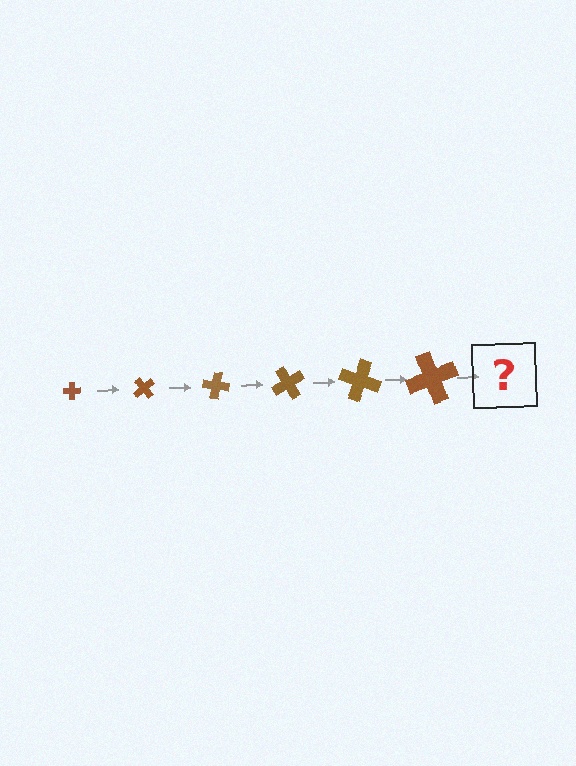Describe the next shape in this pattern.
It should be a cross, larger than the previous one and rotated 300 degrees from the start.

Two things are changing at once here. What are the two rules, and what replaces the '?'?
The two rules are that the cross grows larger each step and it rotates 50 degrees each step. The '?' should be a cross, larger than the previous one and rotated 300 degrees from the start.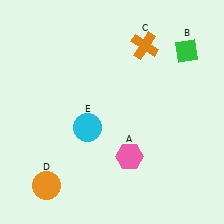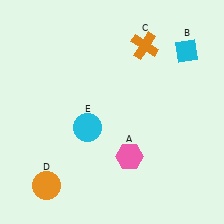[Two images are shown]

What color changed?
The diamond (B) changed from green in Image 1 to cyan in Image 2.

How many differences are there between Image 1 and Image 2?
There is 1 difference between the two images.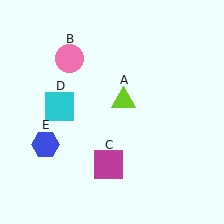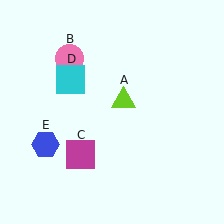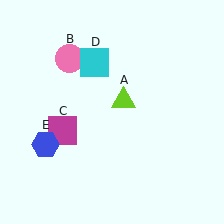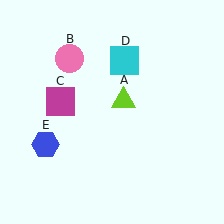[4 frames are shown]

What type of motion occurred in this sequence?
The magenta square (object C), cyan square (object D) rotated clockwise around the center of the scene.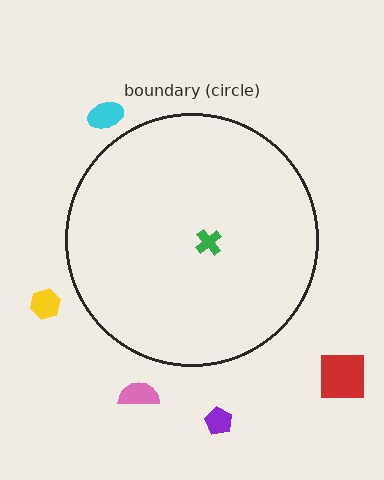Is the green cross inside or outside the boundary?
Inside.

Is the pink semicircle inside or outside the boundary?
Outside.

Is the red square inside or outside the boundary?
Outside.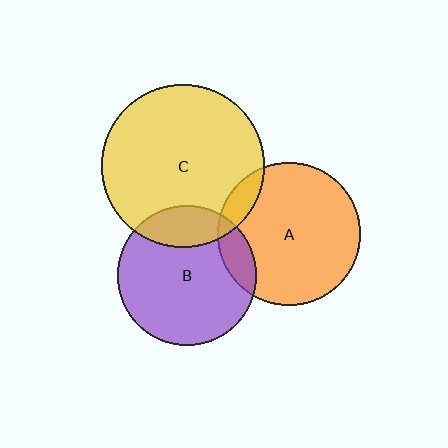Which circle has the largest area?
Circle C (yellow).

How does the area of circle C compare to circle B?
Approximately 1.4 times.